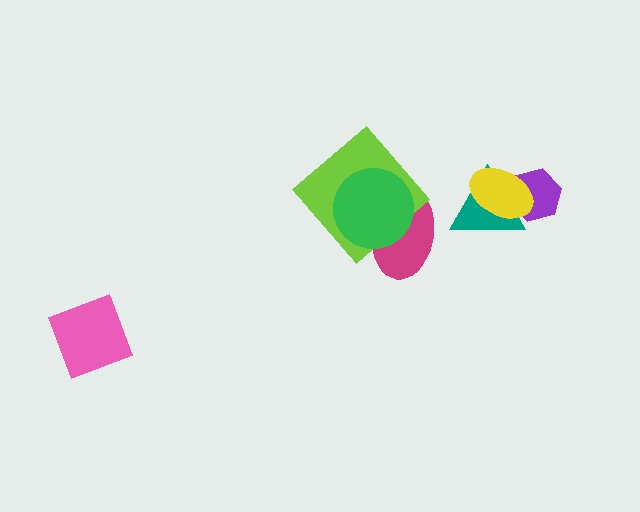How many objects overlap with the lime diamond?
2 objects overlap with the lime diamond.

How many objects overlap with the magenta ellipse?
2 objects overlap with the magenta ellipse.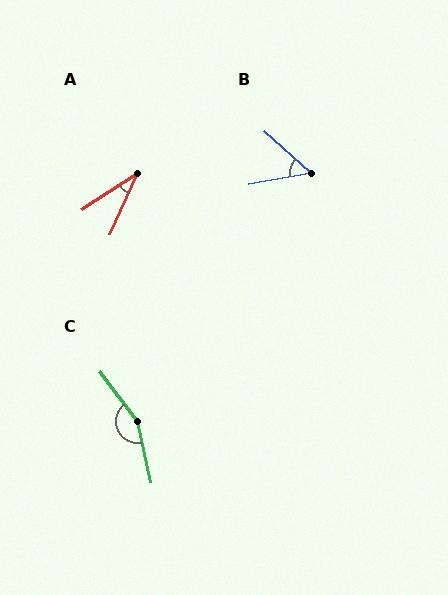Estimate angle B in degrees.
Approximately 52 degrees.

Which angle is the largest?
C, at approximately 156 degrees.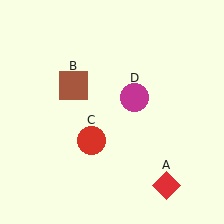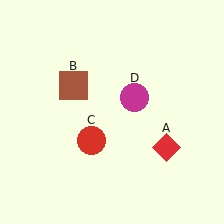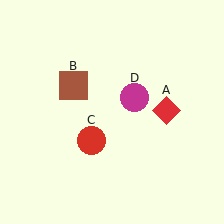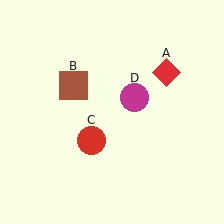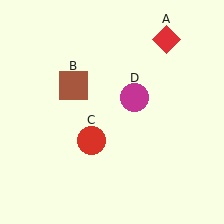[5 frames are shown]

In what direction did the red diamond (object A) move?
The red diamond (object A) moved up.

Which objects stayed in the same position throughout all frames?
Brown square (object B) and red circle (object C) and magenta circle (object D) remained stationary.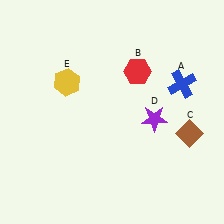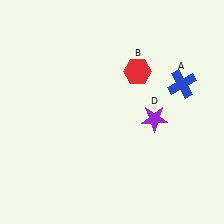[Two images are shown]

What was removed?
The brown diamond (C), the yellow hexagon (E) were removed in Image 2.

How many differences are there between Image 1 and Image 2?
There are 2 differences between the two images.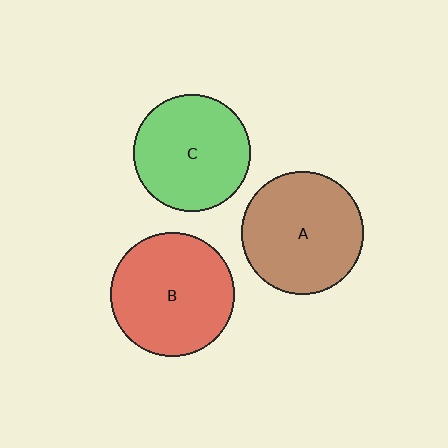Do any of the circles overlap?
No, none of the circles overlap.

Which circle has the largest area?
Circle B (red).